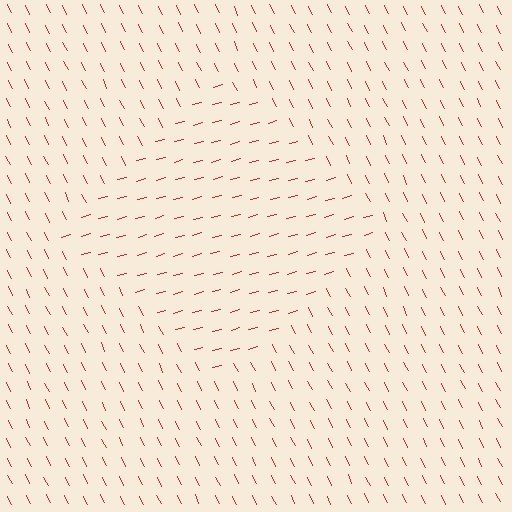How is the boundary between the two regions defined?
The boundary is defined purely by a change in line orientation (approximately 79 degrees difference). All lines are the same color and thickness.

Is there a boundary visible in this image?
Yes, there is a texture boundary formed by a change in line orientation.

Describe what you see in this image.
The image is filled with small red line segments. A diamond region in the image has lines oriented differently from the surrounding lines, creating a visible texture boundary.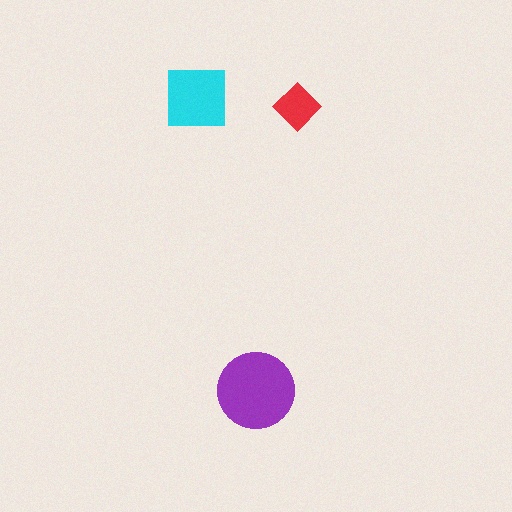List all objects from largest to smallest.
The purple circle, the cyan square, the red diamond.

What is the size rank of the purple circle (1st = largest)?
1st.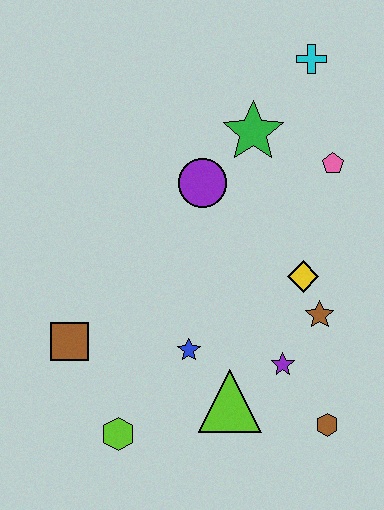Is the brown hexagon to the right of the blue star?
Yes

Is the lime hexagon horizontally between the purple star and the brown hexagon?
No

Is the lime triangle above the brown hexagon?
Yes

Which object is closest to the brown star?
The yellow diamond is closest to the brown star.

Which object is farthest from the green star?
The lime hexagon is farthest from the green star.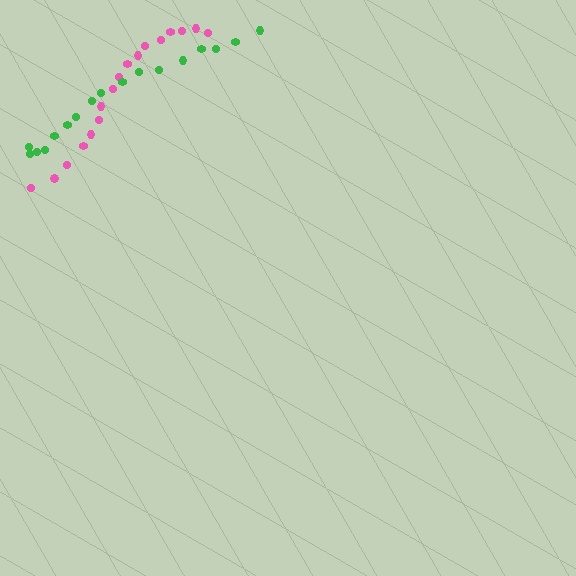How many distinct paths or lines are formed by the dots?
There are 2 distinct paths.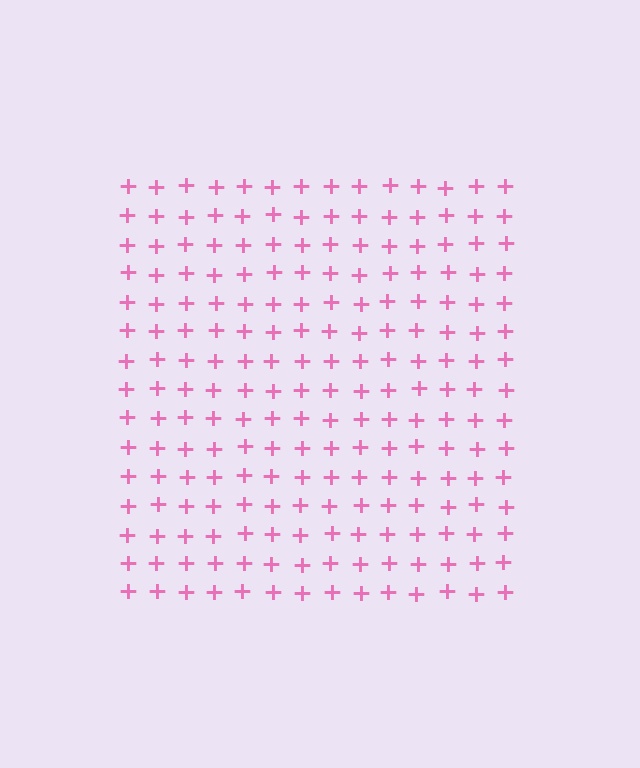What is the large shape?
The large shape is a square.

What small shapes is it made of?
It is made of small plus signs.